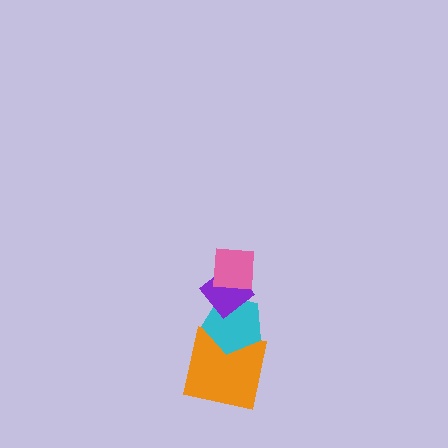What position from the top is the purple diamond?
The purple diamond is 2nd from the top.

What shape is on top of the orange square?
The cyan pentagon is on top of the orange square.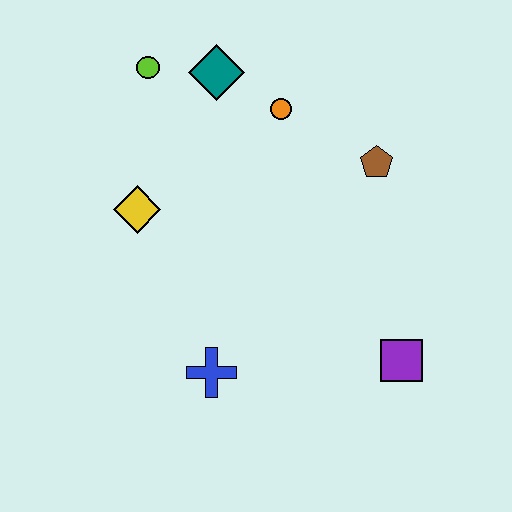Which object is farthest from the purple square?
The lime circle is farthest from the purple square.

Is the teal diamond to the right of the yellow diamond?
Yes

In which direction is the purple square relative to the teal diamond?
The purple square is below the teal diamond.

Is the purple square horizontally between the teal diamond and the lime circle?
No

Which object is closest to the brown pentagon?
The orange circle is closest to the brown pentagon.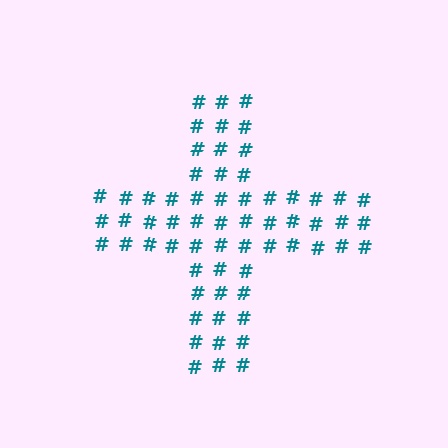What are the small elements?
The small elements are hash symbols.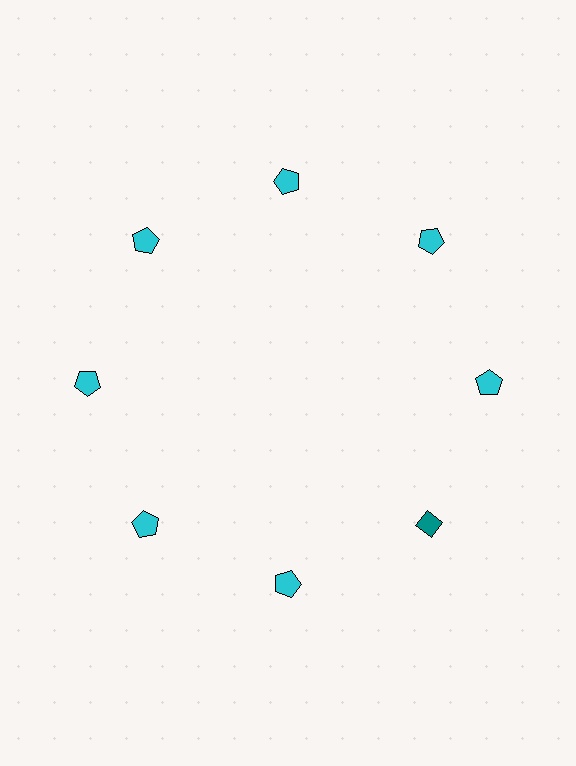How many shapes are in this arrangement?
There are 8 shapes arranged in a ring pattern.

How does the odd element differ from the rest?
It differs in both color (teal instead of cyan) and shape (diamond instead of pentagon).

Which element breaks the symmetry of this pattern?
The teal diamond at roughly the 4 o'clock position breaks the symmetry. All other shapes are cyan pentagons.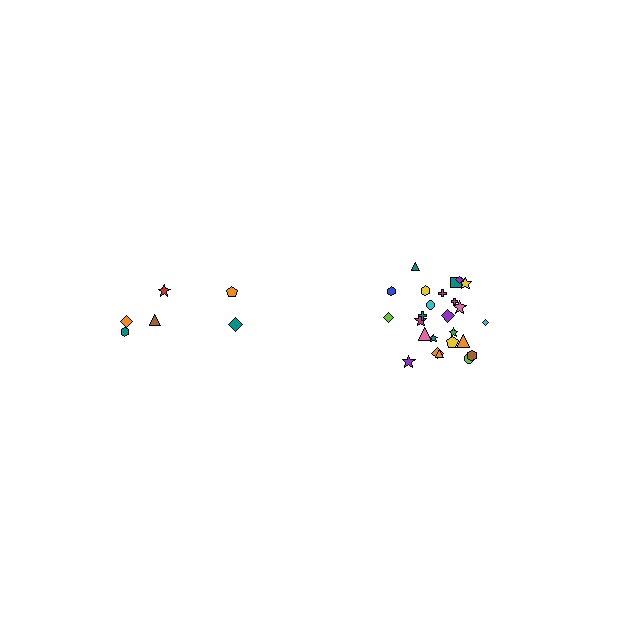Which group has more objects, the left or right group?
The right group.